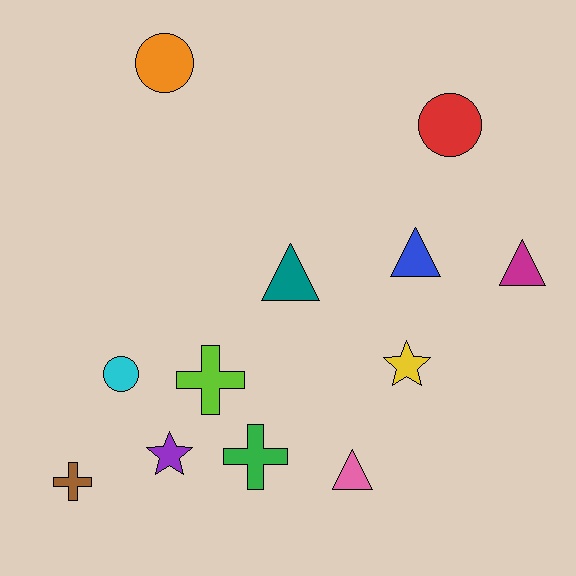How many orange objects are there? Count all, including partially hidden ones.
There is 1 orange object.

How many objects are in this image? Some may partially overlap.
There are 12 objects.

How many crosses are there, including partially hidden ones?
There are 3 crosses.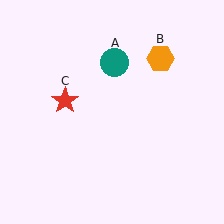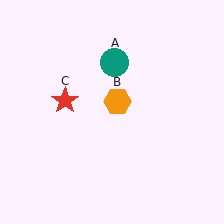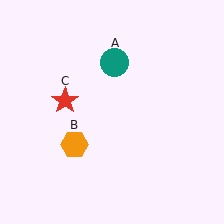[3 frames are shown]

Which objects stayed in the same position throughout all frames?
Teal circle (object A) and red star (object C) remained stationary.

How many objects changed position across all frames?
1 object changed position: orange hexagon (object B).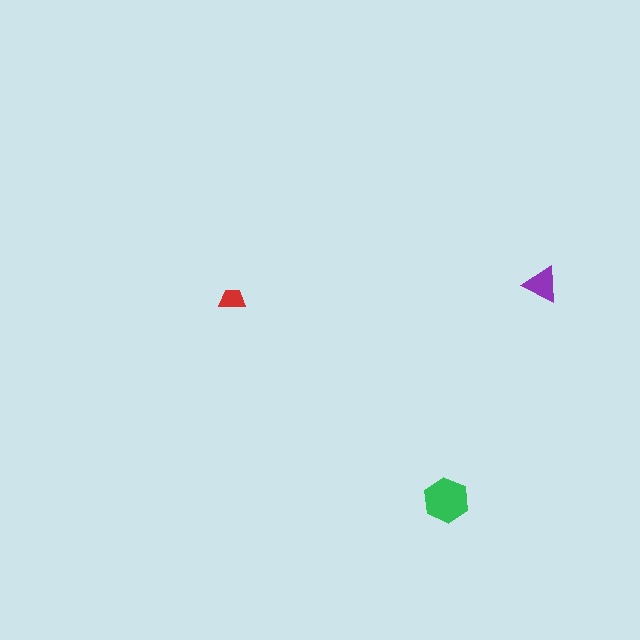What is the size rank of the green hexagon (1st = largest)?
1st.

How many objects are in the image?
There are 3 objects in the image.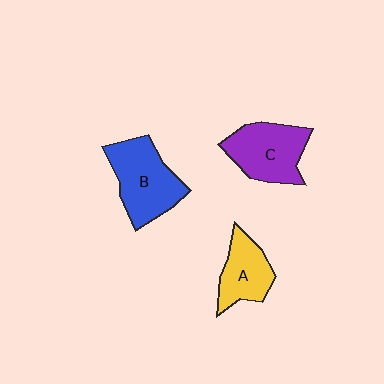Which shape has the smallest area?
Shape A (yellow).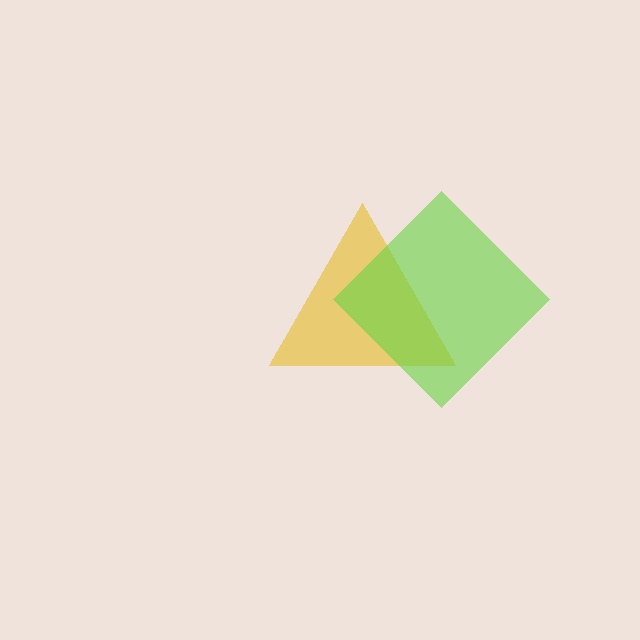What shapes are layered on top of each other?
The layered shapes are: a yellow triangle, a lime diamond.